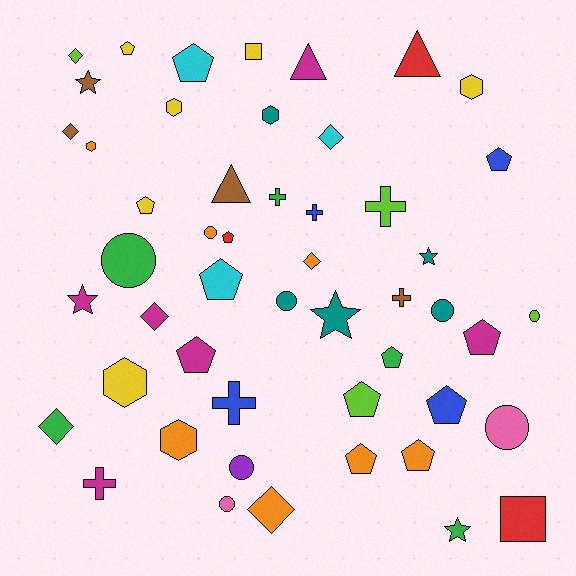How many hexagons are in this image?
There are 6 hexagons.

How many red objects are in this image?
There are 3 red objects.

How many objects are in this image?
There are 50 objects.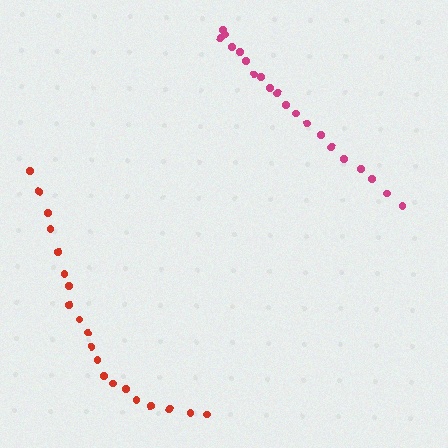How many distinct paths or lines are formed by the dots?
There are 2 distinct paths.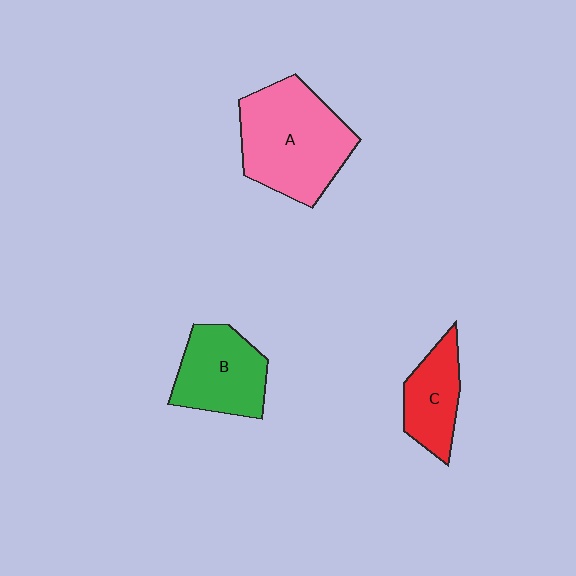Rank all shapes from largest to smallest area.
From largest to smallest: A (pink), B (green), C (red).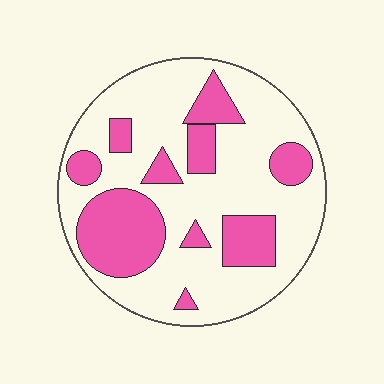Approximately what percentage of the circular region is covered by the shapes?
Approximately 30%.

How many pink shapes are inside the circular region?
10.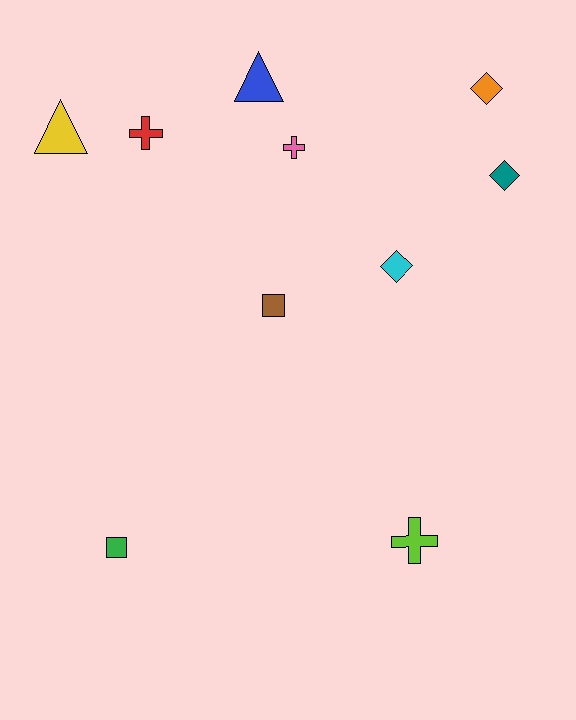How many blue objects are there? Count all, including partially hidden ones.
There is 1 blue object.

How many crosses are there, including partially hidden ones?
There are 3 crosses.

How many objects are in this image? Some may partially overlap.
There are 10 objects.